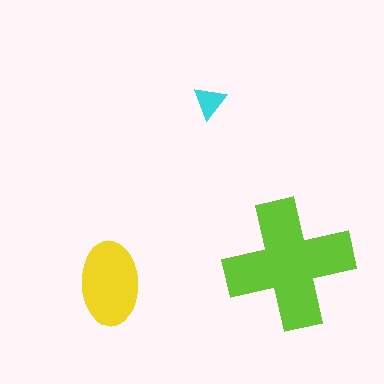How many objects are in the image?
There are 3 objects in the image.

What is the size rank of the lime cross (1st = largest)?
1st.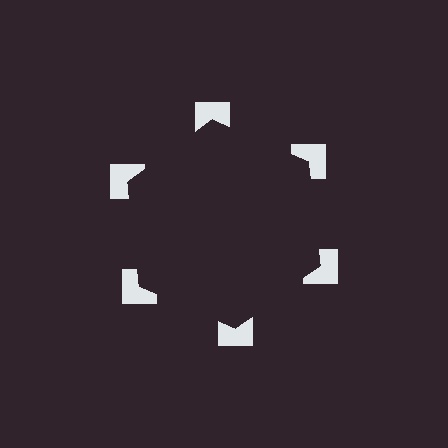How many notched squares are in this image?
There are 6 — one at each vertex of the illusory hexagon.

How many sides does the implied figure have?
6 sides.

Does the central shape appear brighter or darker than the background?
It typically appears slightly darker than the background, even though no actual brightness change is drawn.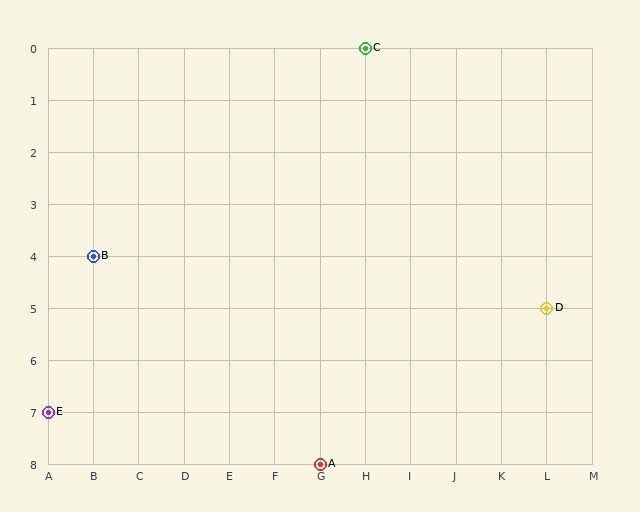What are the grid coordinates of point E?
Point E is at grid coordinates (A, 7).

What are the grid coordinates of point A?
Point A is at grid coordinates (G, 8).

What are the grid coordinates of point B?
Point B is at grid coordinates (B, 4).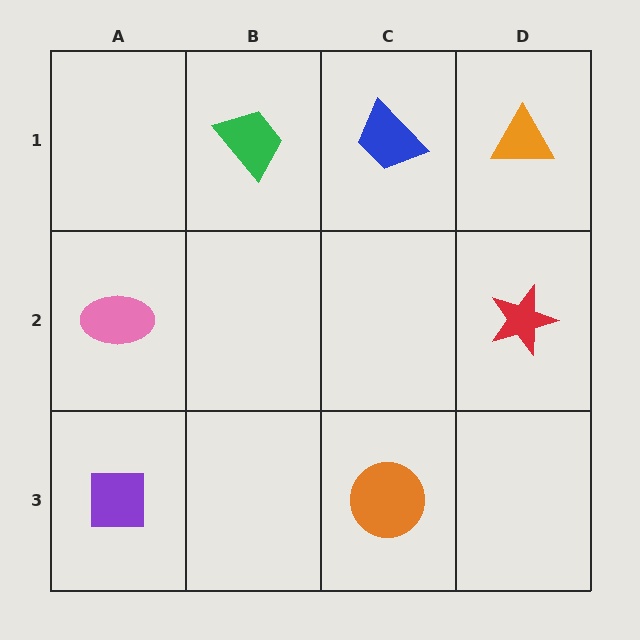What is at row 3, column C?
An orange circle.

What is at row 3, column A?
A purple square.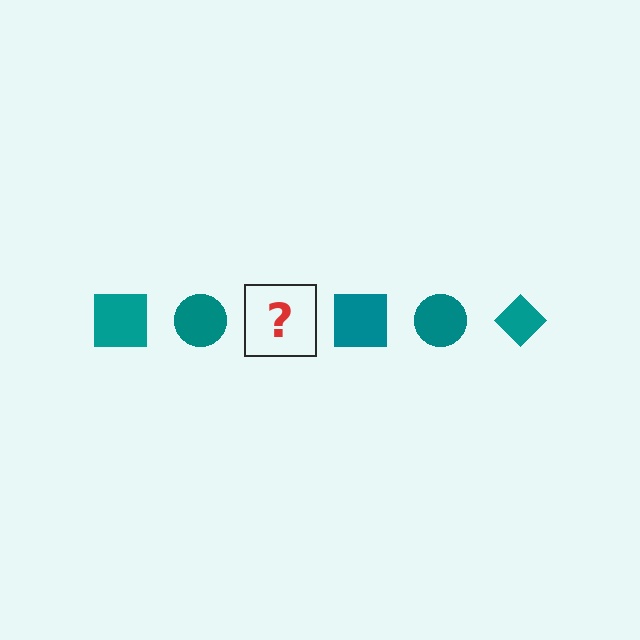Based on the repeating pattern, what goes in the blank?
The blank should be a teal diamond.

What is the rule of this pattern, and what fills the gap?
The rule is that the pattern cycles through square, circle, diamond shapes in teal. The gap should be filled with a teal diamond.